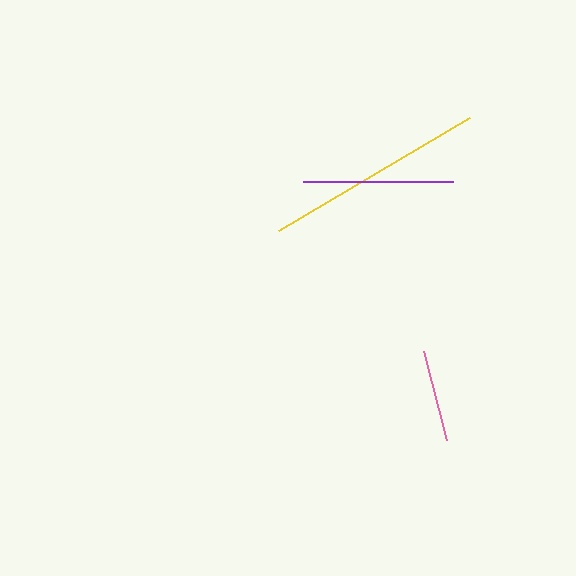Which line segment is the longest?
The yellow line is the longest at approximately 222 pixels.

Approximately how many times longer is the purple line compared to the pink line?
The purple line is approximately 1.6 times the length of the pink line.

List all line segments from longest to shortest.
From longest to shortest: yellow, purple, pink.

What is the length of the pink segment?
The pink segment is approximately 91 pixels long.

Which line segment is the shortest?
The pink line is the shortest at approximately 91 pixels.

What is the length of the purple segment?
The purple segment is approximately 150 pixels long.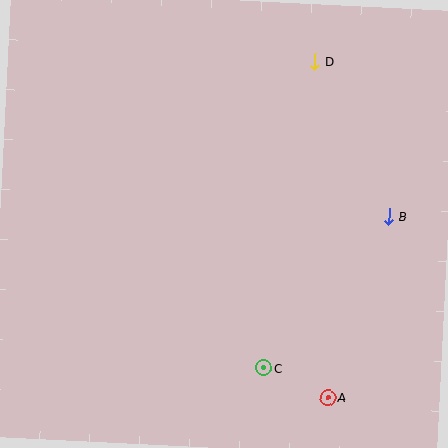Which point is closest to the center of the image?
Point C at (264, 368) is closest to the center.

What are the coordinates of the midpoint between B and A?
The midpoint between B and A is at (358, 307).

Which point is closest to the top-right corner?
Point D is closest to the top-right corner.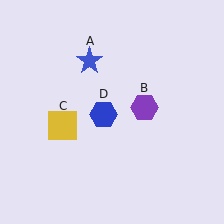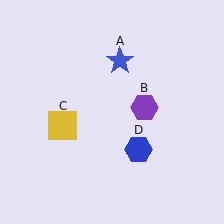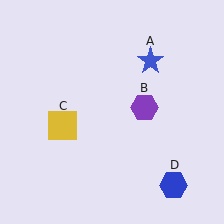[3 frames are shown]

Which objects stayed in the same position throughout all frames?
Purple hexagon (object B) and yellow square (object C) remained stationary.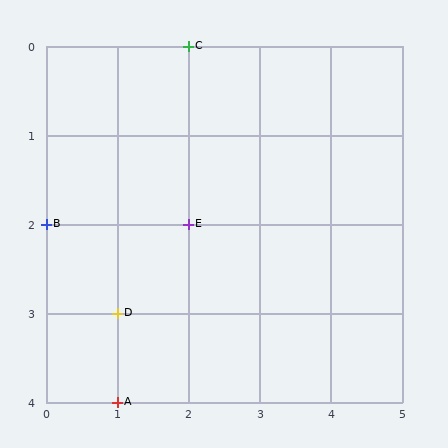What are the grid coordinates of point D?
Point D is at grid coordinates (1, 3).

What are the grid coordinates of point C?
Point C is at grid coordinates (2, 0).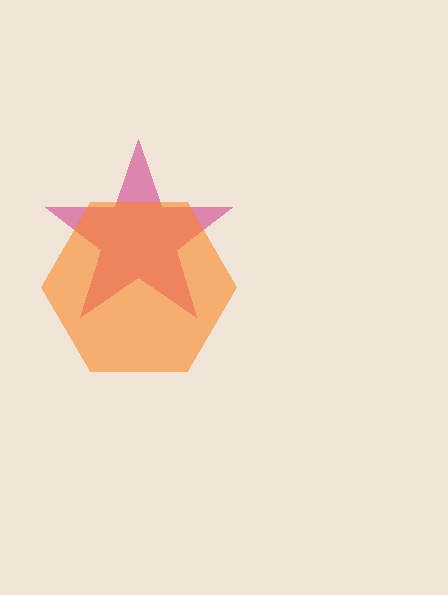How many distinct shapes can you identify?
There are 2 distinct shapes: a magenta star, an orange hexagon.